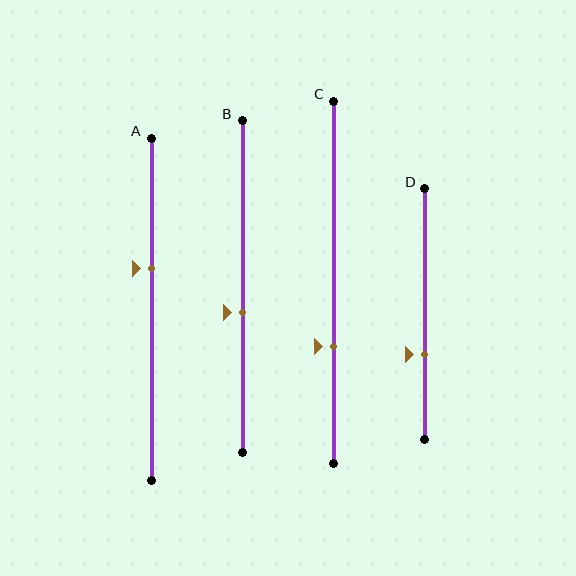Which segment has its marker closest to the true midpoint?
Segment B has its marker closest to the true midpoint.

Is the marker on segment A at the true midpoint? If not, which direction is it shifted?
No, the marker on segment A is shifted upward by about 12% of the segment length.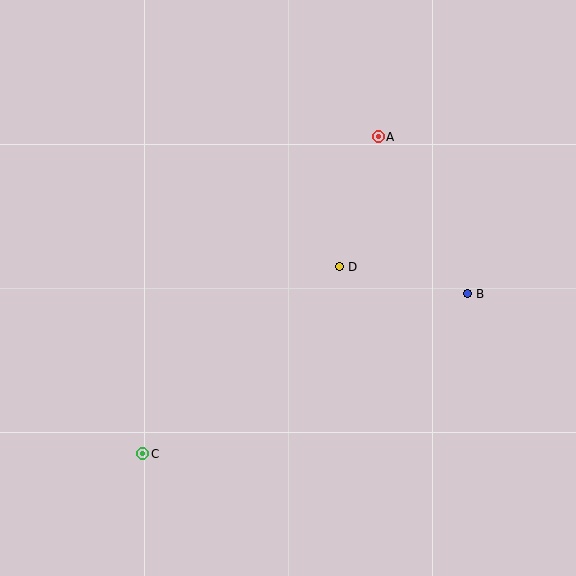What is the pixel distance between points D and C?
The distance between D and C is 272 pixels.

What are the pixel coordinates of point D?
Point D is at (340, 267).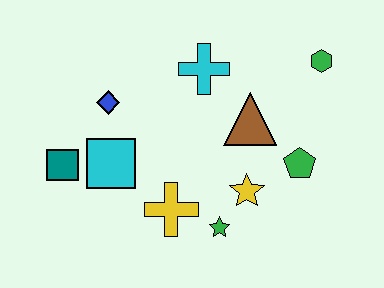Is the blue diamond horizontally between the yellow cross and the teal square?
Yes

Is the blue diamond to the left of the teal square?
No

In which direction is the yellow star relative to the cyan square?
The yellow star is to the right of the cyan square.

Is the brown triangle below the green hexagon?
Yes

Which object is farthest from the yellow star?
The teal square is farthest from the yellow star.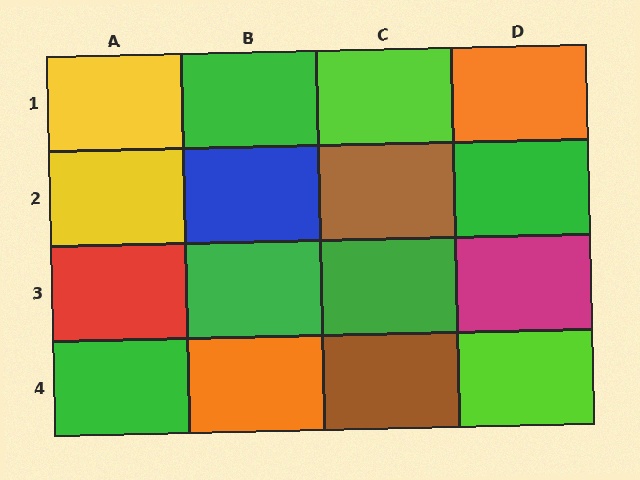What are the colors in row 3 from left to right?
Red, green, green, magenta.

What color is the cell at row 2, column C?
Brown.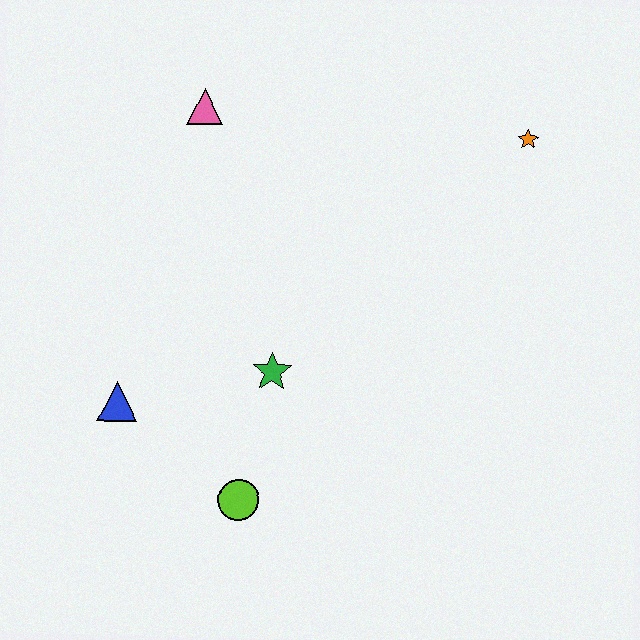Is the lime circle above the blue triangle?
No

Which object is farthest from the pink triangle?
The lime circle is farthest from the pink triangle.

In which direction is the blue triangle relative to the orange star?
The blue triangle is to the left of the orange star.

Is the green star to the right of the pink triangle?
Yes